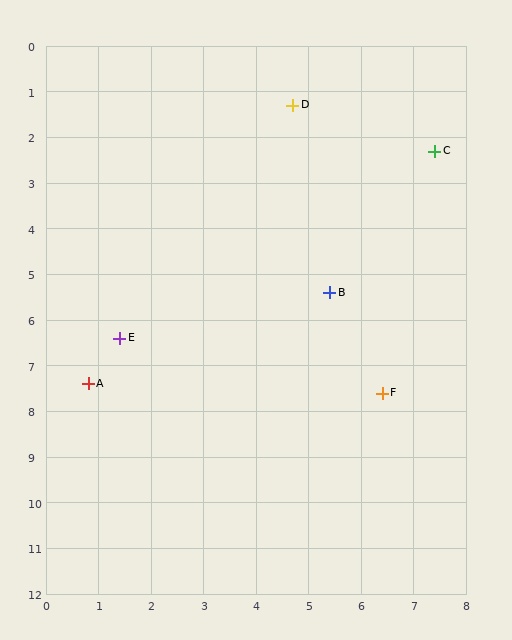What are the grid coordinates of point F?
Point F is at approximately (6.4, 7.6).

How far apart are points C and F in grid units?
Points C and F are about 5.4 grid units apart.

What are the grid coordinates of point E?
Point E is at approximately (1.4, 6.4).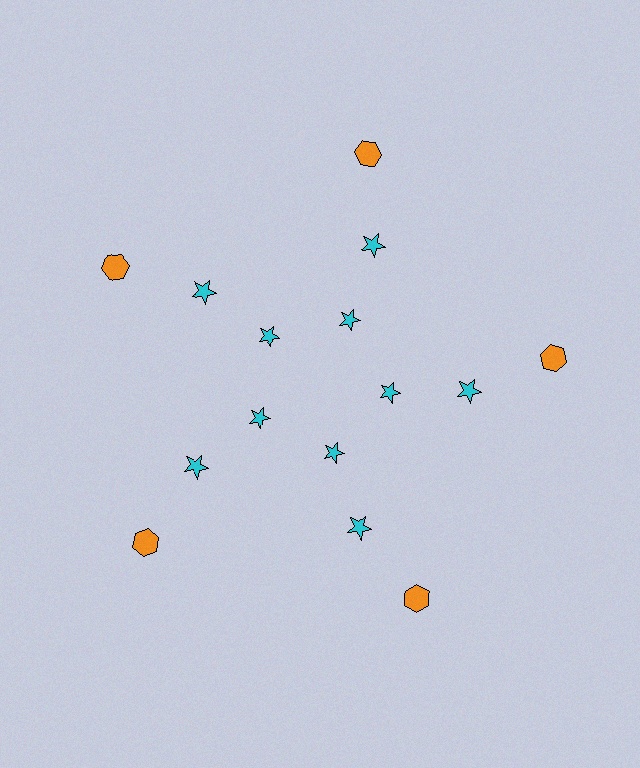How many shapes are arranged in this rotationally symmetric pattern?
There are 15 shapes, arranged in 5 groups of 3.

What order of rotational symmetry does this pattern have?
This pattern has 5-fold rotational symmetry.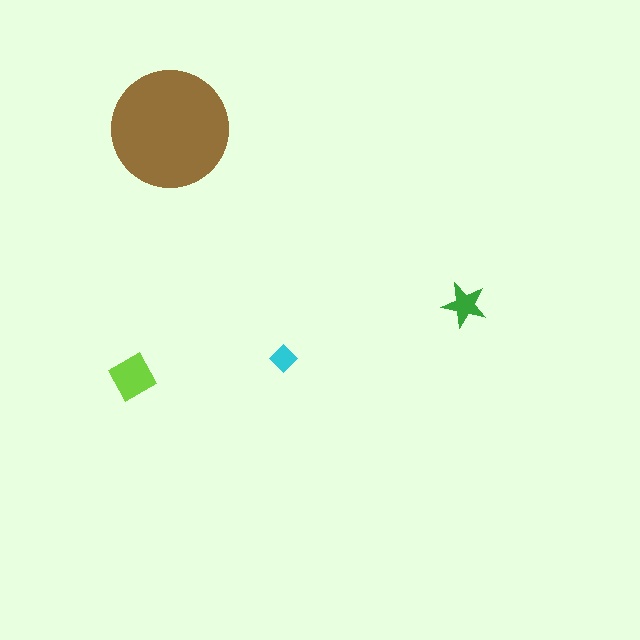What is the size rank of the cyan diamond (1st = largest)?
4th.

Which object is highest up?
The brown circle is topmost.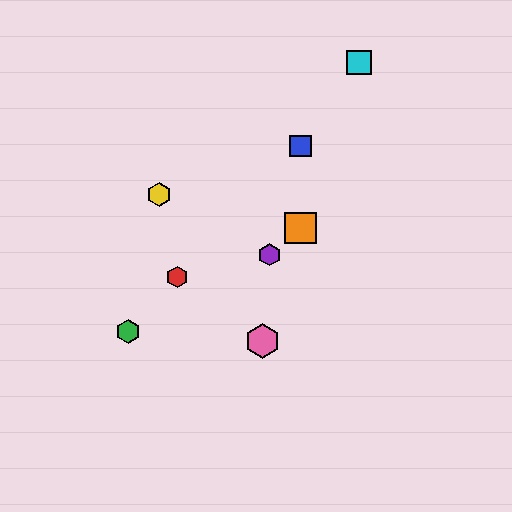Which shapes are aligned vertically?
The blue square, the orange square are aligned vertically.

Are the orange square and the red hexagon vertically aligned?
No, the orange square is at x≈300 and the red hexagon is at x≈177.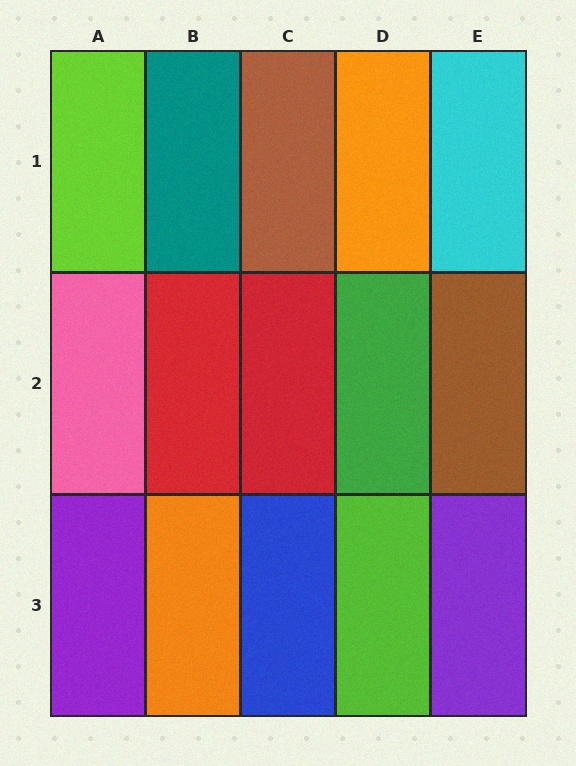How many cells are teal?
1 cell is teal.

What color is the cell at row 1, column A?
Lime.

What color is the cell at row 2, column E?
Brown.